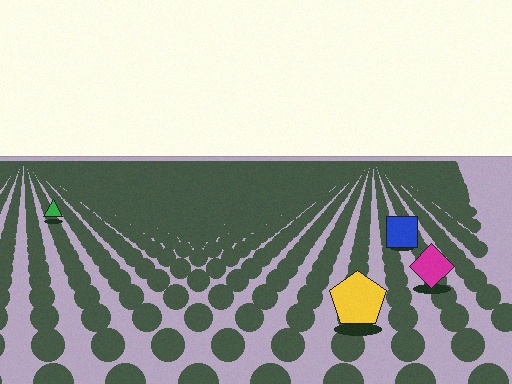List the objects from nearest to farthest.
From nearest to farthest: the yellow pentagon, the magenta diamond, the blue square, the green triangle.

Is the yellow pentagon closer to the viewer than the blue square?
Yes. The yellow pentagon is closer — you can tell from the texture gradient: the ground texture is coarser near it.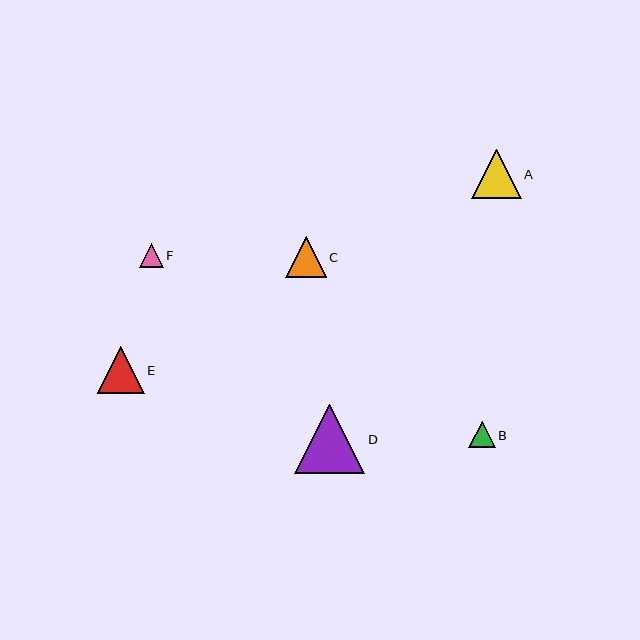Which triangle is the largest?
Triangle D is the largest with a size of approximately 70 pixels.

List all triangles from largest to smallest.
From largest to smallest: D, A, E, C, B, F.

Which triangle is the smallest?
Triangle F is the smallest with a size of approximately 24 pixels.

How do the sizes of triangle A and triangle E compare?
Triangle A and triangle E are approximately the same size.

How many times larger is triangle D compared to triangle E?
Triangle D is approximately 1.5 times the size of triangle E.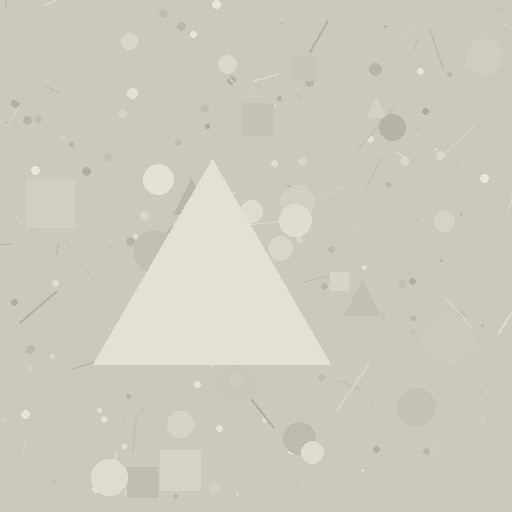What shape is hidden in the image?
A triangle is hidden in the image.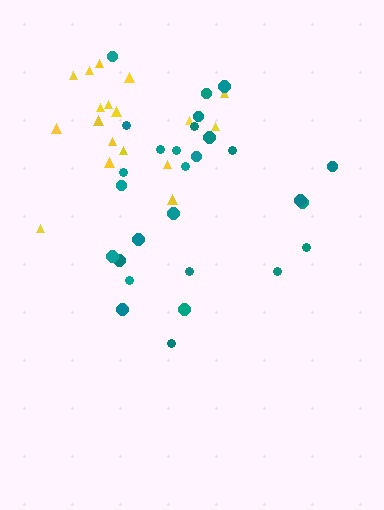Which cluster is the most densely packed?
Yellow.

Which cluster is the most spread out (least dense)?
Teal.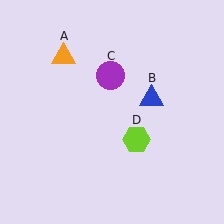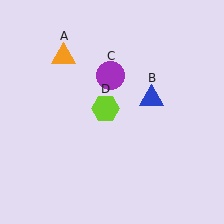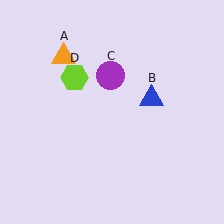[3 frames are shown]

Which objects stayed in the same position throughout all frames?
Orange triangle (object A) and blue triangle (object B) and purple circle (object C) remained stationary.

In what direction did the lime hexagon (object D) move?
The lime hexagon (object D) moved up and to the left.